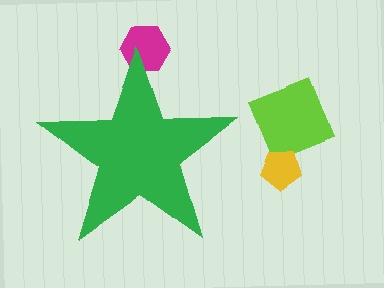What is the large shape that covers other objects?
A green star.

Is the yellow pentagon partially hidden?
No, the yellow pentagon is fully visible.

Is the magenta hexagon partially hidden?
Yes, the magenta hexagon is partially hidden behind the green star.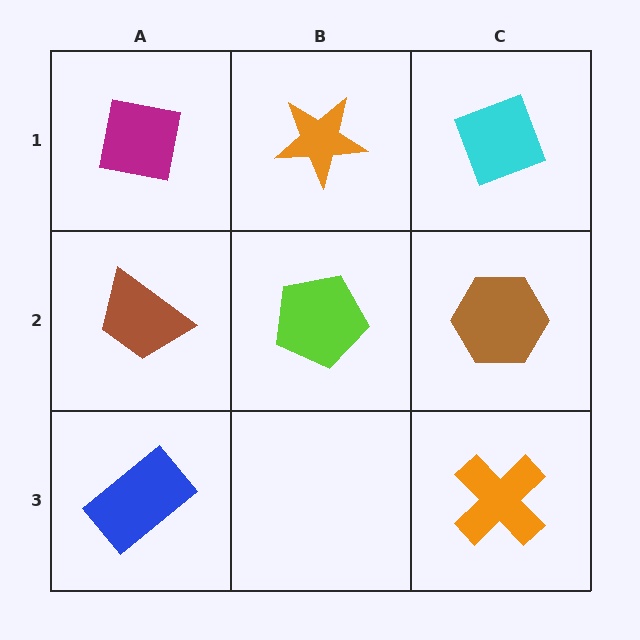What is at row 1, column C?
A cyan diamond.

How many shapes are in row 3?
2 shapes.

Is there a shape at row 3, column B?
No, that cell is empty.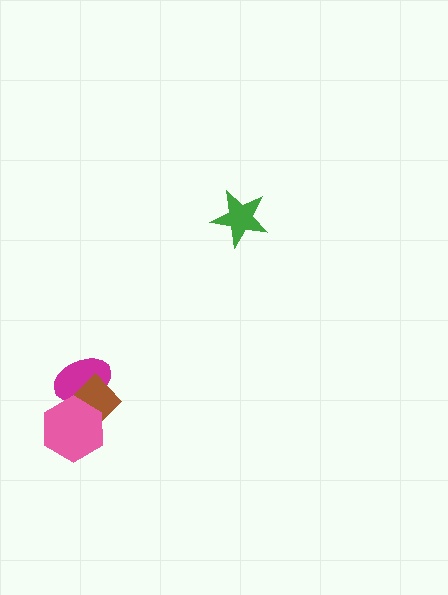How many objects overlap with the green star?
0 objects overlap with the green star.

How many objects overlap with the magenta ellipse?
2 objects overlap with the magenta ellipse.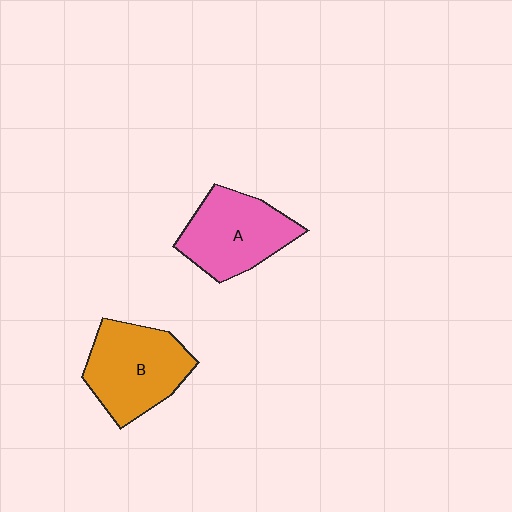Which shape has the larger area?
Shape B (orange).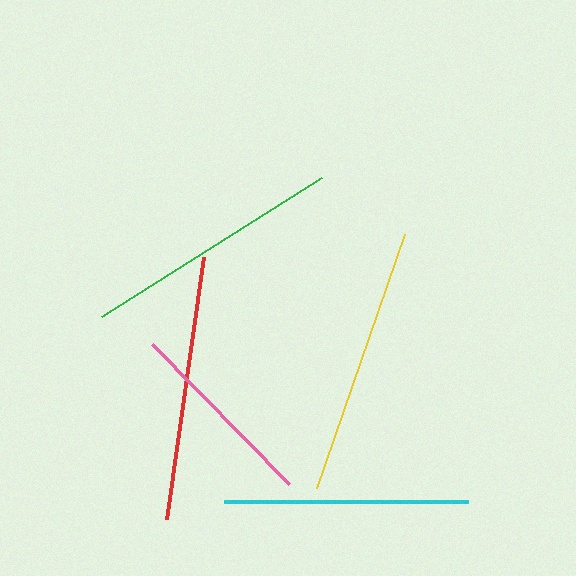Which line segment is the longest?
The yellow line is the longest at approximately 269 pixels.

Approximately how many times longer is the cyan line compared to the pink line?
The cyan line is approximately 1.2 times the length of the pink line.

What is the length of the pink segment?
The pink segment is approximately 195 pixels long.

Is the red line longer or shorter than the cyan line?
The red line is longer than the cyan line.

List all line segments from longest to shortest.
From longest to shortest: yellow, red, green, cyan, pink.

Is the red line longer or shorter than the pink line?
The red line is longer than the pink line.